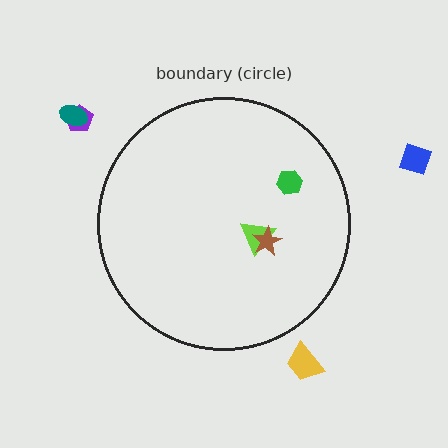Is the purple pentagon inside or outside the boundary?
Outside.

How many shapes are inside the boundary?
3 inside, 4 outside.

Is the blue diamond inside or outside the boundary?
Outside.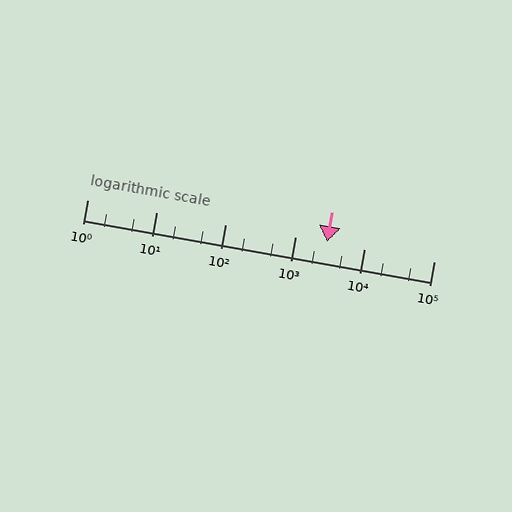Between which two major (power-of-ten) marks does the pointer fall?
The pointer is between 1000 and 10000.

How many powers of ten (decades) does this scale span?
The scale spans 5 decades, from 1 to 100000.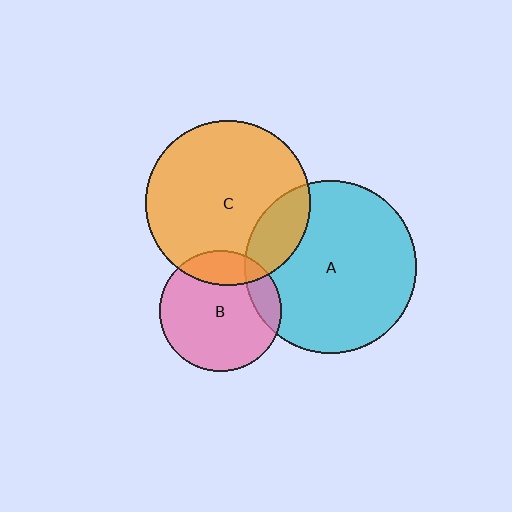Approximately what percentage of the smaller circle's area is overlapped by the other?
Approximately 20%.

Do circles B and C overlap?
Yes.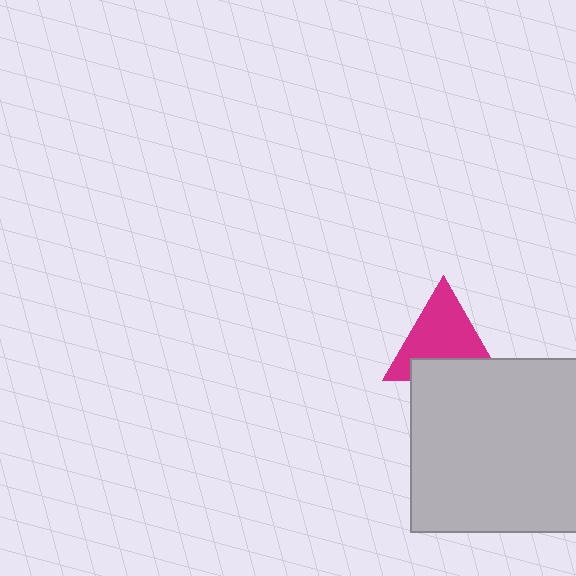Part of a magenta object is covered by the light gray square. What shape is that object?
It is a triangle.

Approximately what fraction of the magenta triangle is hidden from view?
Roughly 32% of the magenta triangle is hidden behind the light gray square.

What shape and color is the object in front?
The object in front is a light gray square.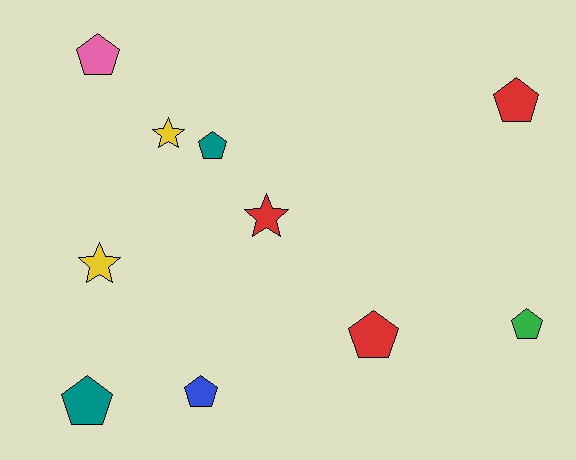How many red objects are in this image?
There are 3 red objects.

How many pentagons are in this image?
There are 7 pentagons.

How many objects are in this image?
There are 10 objects.